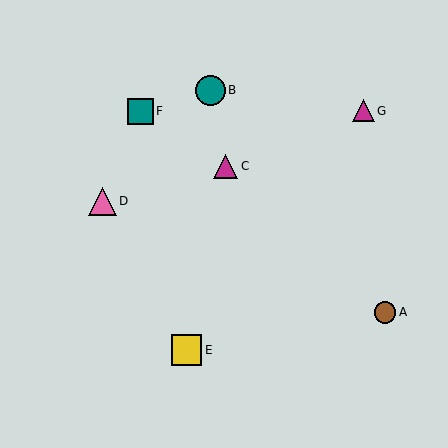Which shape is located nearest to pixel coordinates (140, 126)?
The teal square (labeled F) at (141, 111) is nearest to that location.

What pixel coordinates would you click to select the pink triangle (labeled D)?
Click at (102, 201) to select the pink triangle D.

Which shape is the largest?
The yellow square (labeled E) is the largest.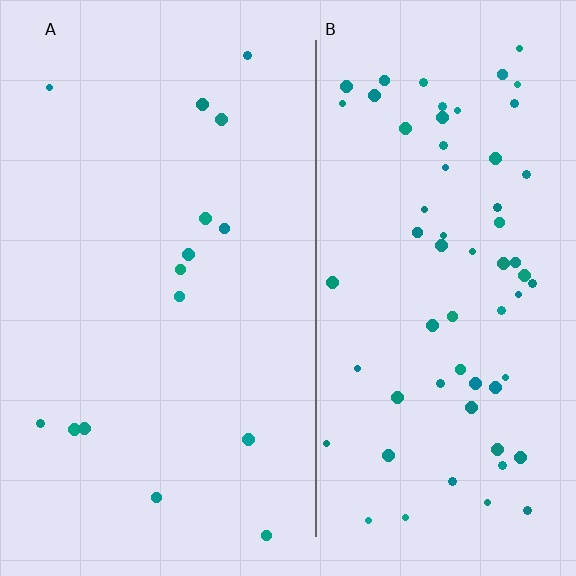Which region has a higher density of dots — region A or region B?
B (the right).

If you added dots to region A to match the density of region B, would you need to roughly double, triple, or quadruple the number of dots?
Approximately quadruple.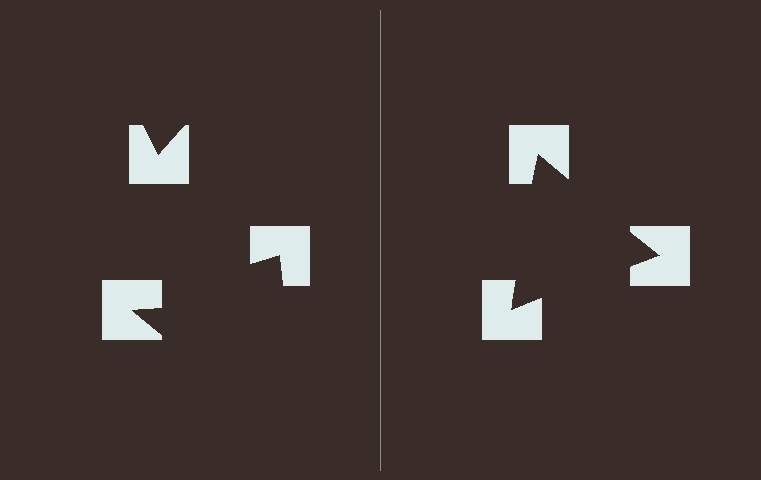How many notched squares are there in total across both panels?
6 — 3 on each side.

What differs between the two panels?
The notched squares are positioned identically on both sides; only the wedge orientations differ. On the right they align to a triangle; on the left they are misaligned.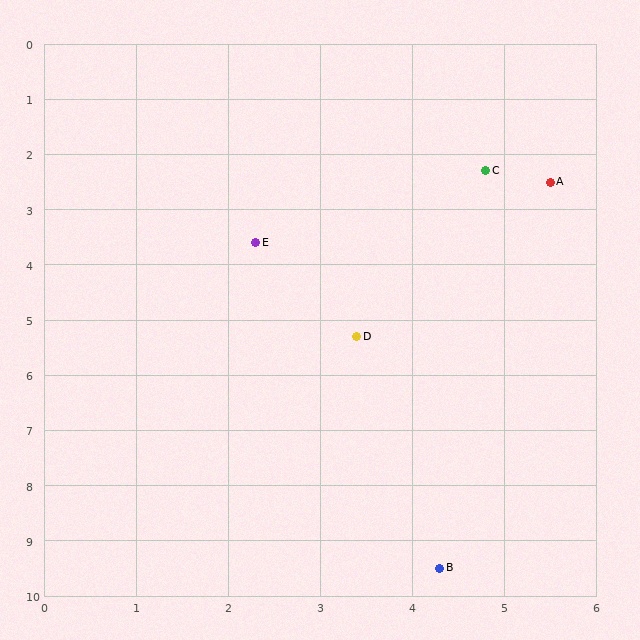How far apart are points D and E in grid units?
Points D and E are about 2.0 grid units apart.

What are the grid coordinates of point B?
Point B is at approximately (4.3, 9.5).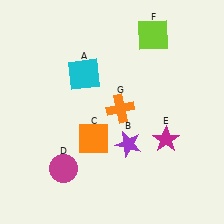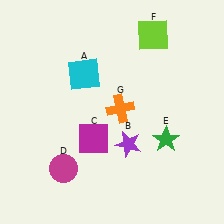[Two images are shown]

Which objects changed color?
C changed from orange to magenta. E changed from magenta to green.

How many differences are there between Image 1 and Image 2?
There are 2 differences between the two images.